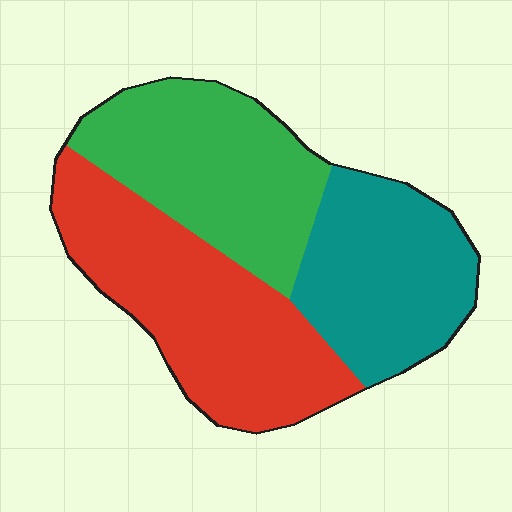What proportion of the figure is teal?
Teal covers 29% of the figure.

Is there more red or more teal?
Red.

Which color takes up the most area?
Red, at roughly 40%.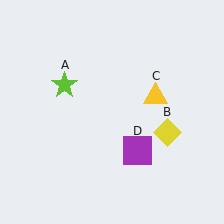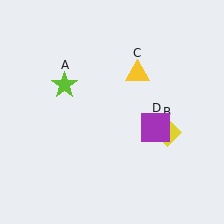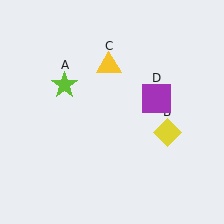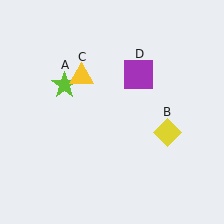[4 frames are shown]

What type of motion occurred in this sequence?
The yellow triangle (object C), purple square (object D) rotated counterclockwise around the center of the scene.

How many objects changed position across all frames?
2 objects changed position: yellow triangle (object C), purple square (object D).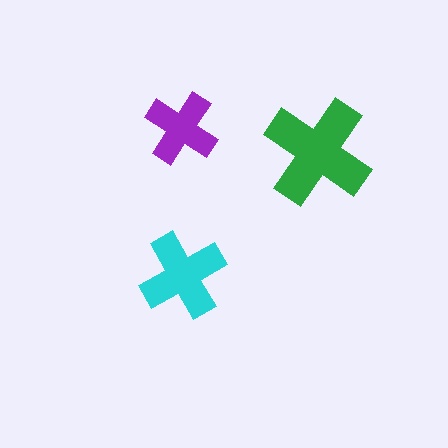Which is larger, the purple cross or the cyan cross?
The cyan one.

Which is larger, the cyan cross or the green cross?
The green one.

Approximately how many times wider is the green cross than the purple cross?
About 1.5 times wider.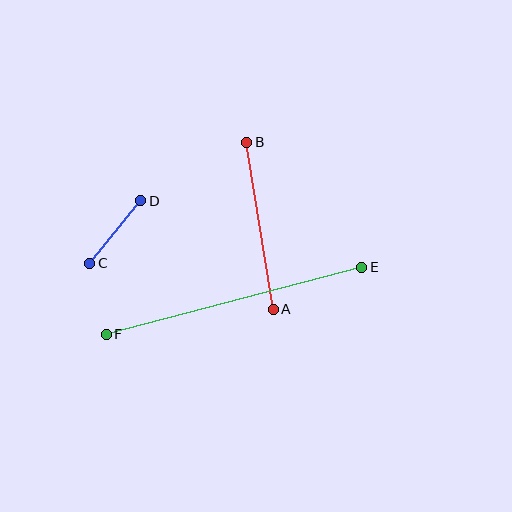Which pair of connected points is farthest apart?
Points E and F are farthest apart.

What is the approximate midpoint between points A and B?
The midpoint is at approximately (260, 226) pixels.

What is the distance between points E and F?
The distance is approximately 264 pixels.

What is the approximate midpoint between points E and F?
The midpoint is at approximately (234, 301) pixels.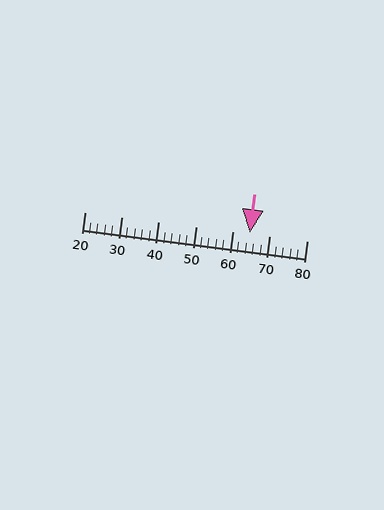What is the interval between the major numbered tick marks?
The major tick marks are spaced 10 units apart.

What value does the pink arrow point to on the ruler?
The pink arrow points to approximately 65.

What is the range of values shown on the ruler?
The ruler shows values from 20 to 80.